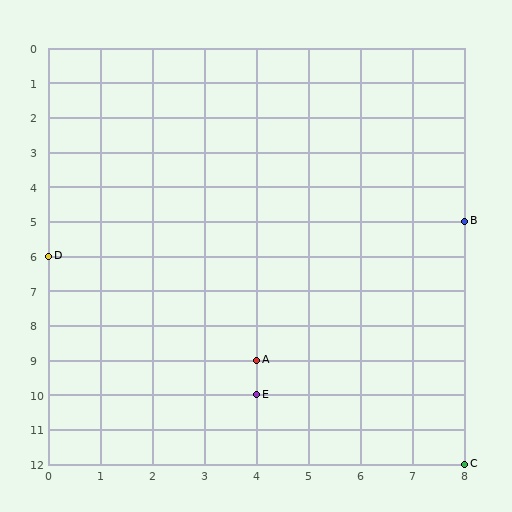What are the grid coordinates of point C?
Point C is at grid coordinates (8, 12).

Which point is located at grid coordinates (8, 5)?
Point B is at (8, 5).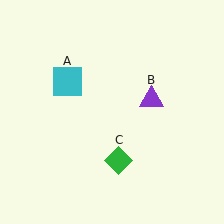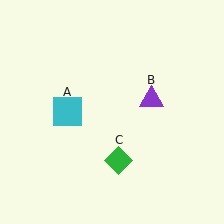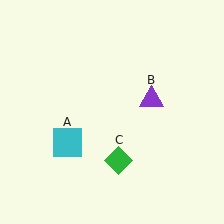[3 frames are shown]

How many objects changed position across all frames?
1 object changed position: cyan square (object A).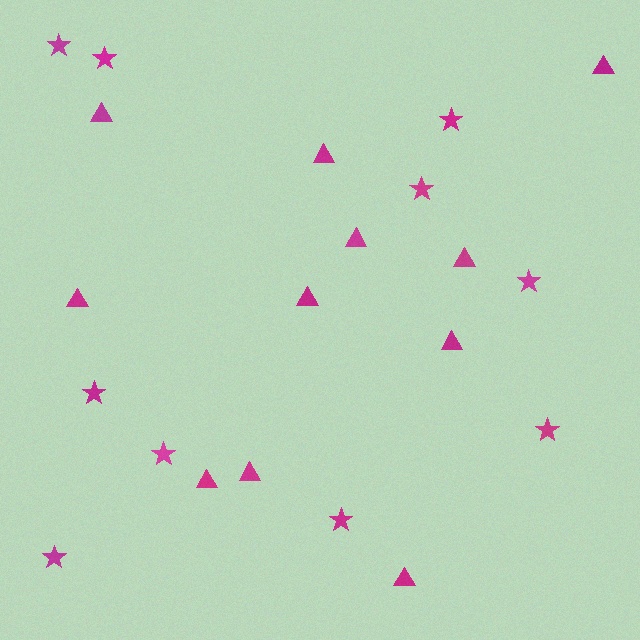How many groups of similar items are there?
There are 2 groups: one group of triangles (11) and one group of stars (10).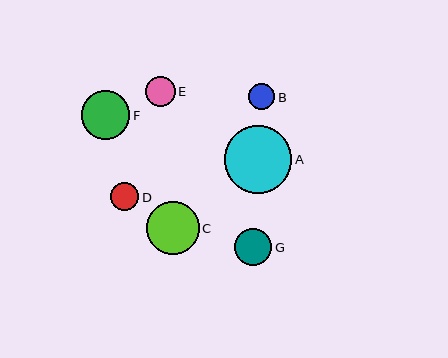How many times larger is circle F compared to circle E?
Circle F is approximately 1.6 times the size of circle E.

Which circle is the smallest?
Circle B is the smallest with a size of approximately 26 pixels.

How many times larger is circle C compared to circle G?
Circle C is approximately 1.4 times the size of circle G.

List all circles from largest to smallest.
From largest to smallest: A, C, F, G, E, D, B.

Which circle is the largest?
Circle A is the largest with a size of approximately 67 pixels.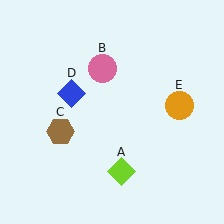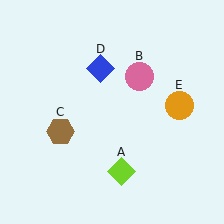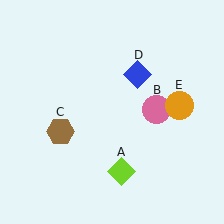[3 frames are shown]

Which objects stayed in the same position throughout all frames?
Lime diamond (object A) and brown hexagon (object C) and orange circle (object E) remained stationary.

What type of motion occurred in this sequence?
The pink circle (object B), blue diamond (object D) rotated clockwise around the center of the scene.